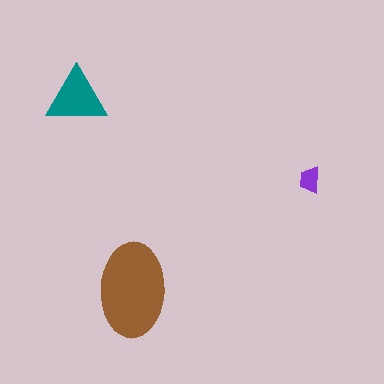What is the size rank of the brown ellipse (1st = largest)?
1st.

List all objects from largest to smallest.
The brown ellipse, the teal triangle, the purple trapezoid.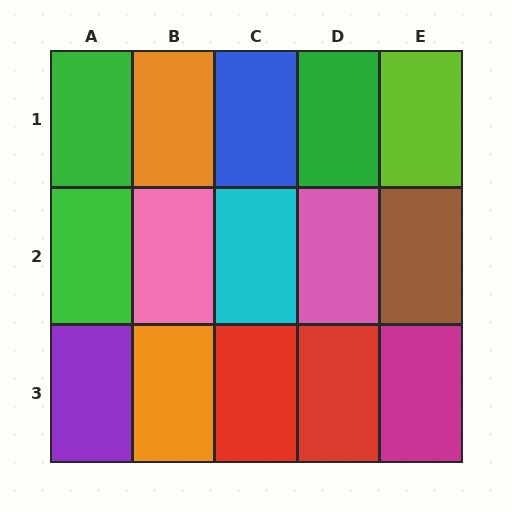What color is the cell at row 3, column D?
Red.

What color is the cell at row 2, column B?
Pink.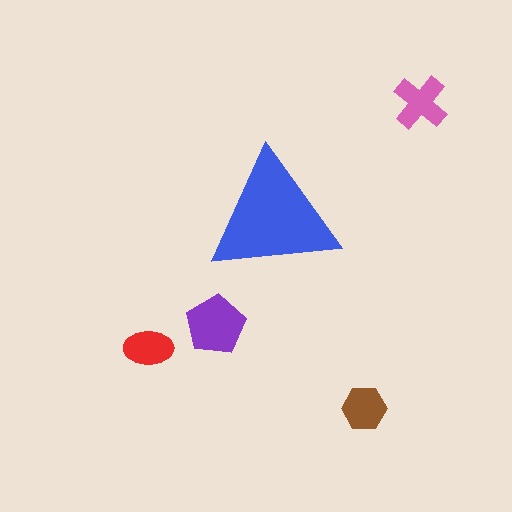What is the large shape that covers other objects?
A blue triangle.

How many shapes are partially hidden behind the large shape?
0 shapes are partially hidden.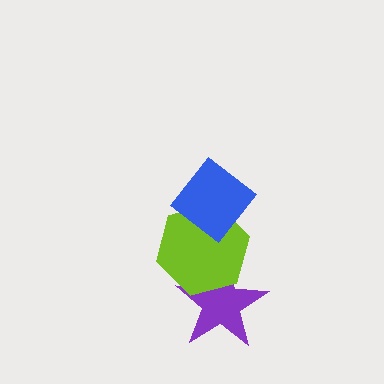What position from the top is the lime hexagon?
The lime hexagon is 2nd from the top.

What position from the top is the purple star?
The purple star is 3rd from the top.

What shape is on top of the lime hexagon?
The blue diamond is on top of the lime hexagon.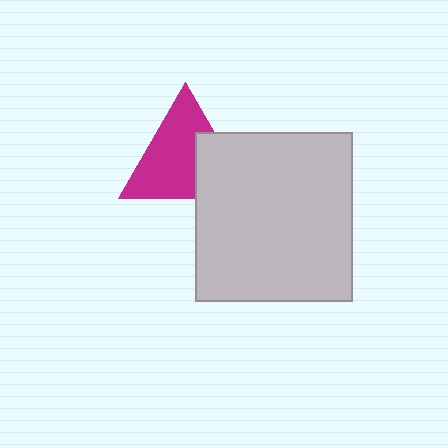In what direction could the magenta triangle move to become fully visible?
The magenta triangle could move toward the upper-left. That would shift it out from behind the light gray rectangle entirely.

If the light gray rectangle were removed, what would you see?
You would see the complete magenta triangle.